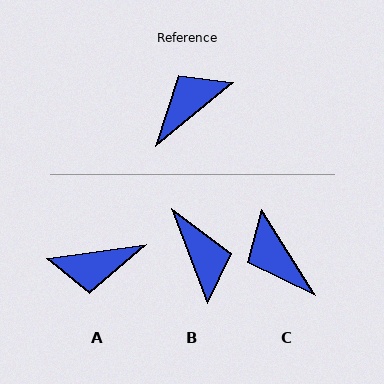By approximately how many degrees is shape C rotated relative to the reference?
Approximately 82 degrees counter-clockwise.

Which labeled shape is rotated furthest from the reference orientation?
A, about 148 degrees away.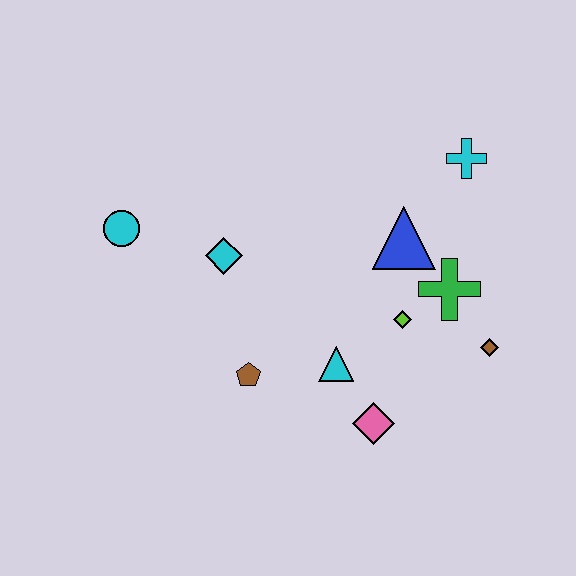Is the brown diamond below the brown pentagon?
No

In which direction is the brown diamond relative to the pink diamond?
The brown diamond is to the right of the pink diamond.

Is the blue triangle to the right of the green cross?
No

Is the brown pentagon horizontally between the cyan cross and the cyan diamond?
Yes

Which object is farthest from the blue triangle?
The cyan circle is farthest from the blue triangle.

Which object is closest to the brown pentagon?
The cyan triangle is closest to the brown pentagon.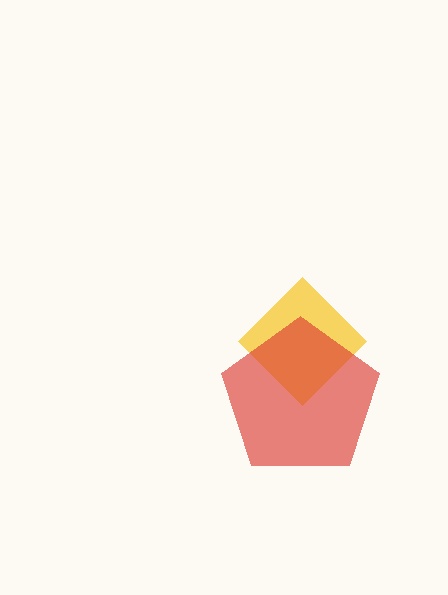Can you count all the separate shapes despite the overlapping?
Yes, there are 2 separate shapes.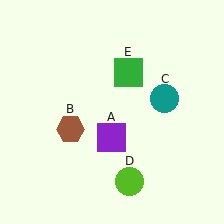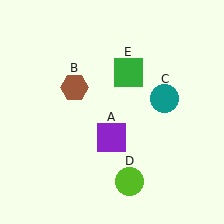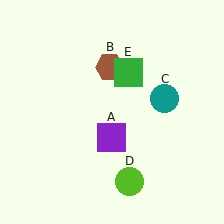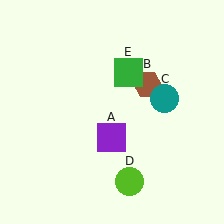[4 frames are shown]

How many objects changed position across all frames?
1 object changed position: brown hexagon (object B).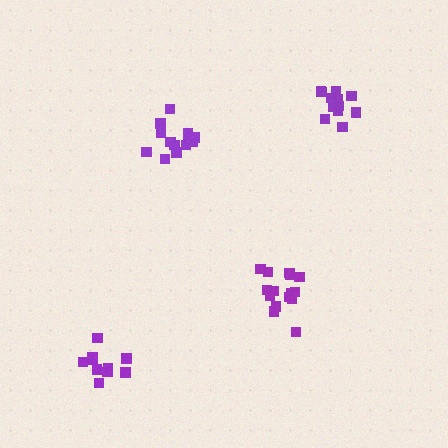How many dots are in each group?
Group 1: 13 dots, Group 2: 15 dots, Group 3: 13 dots, Group 4: 10 dots (51 total).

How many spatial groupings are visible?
There are 4 spatial groupings.